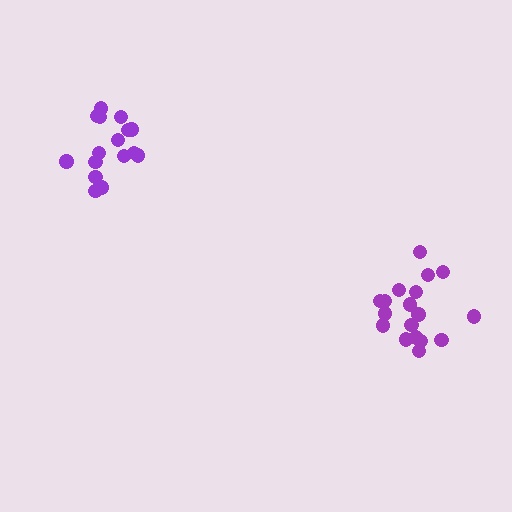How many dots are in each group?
Group 1: 18 dots, Group 2: 16 dots (34 total).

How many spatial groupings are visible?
There are 2 spatial groupings.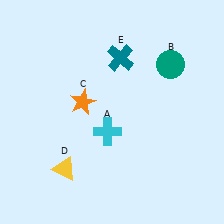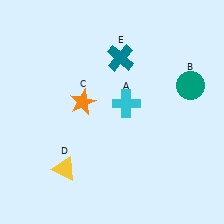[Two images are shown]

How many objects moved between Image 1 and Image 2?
2 objects moved between the two images.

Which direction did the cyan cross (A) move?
The cyan cross (A) moved up.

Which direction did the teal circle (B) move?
The teal circle (B) moved down.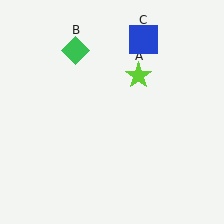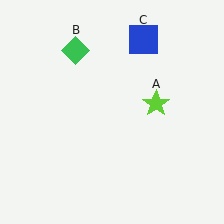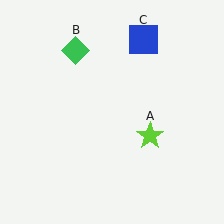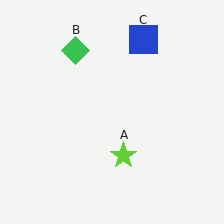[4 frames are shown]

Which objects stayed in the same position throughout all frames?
Green diamond (object B) and blue square (object C) remained stationary.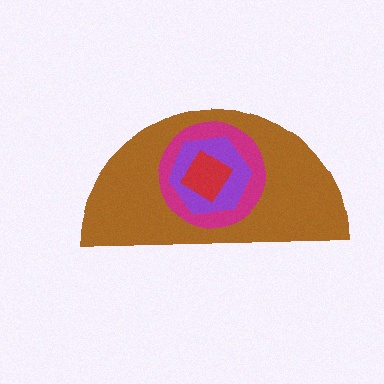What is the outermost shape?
The brown semicircle.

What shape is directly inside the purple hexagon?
The red diamond.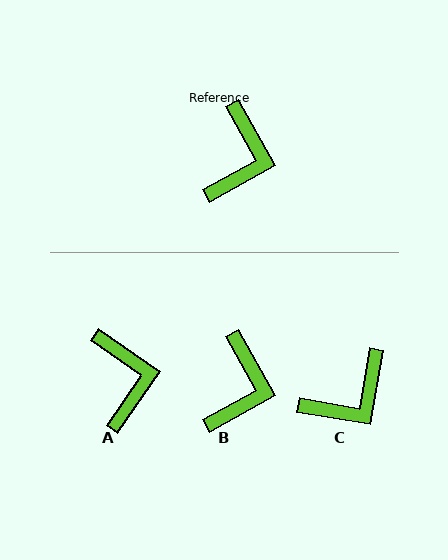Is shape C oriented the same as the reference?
No, it is off by about 39 degrees.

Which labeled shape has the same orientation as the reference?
B.